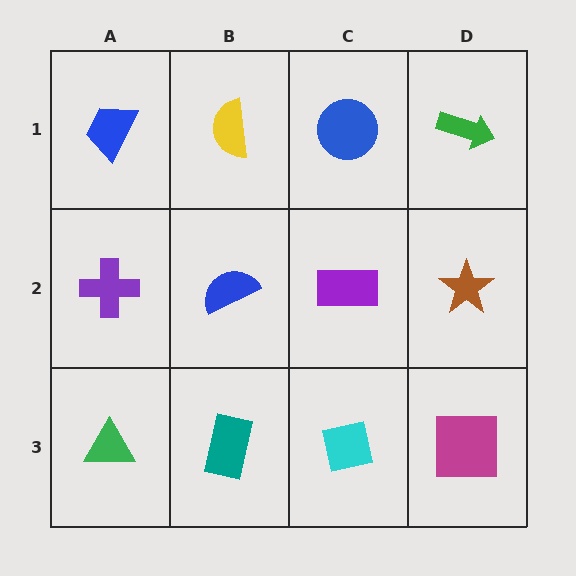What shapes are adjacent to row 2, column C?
A blue circle (row 1, column C), a cyan square (row 3, column C), a blue semicircle (row 2, column B), a brown star (row 2, column D).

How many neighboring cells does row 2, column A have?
3.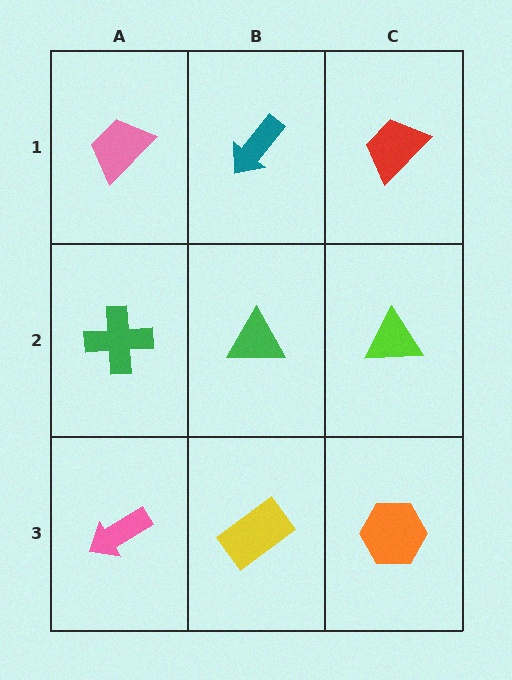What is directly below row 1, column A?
A green cross.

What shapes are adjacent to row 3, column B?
A green triangle (row 2, column B), a pink arrow (row 3, column A), an orange hexagon (row 3, column C).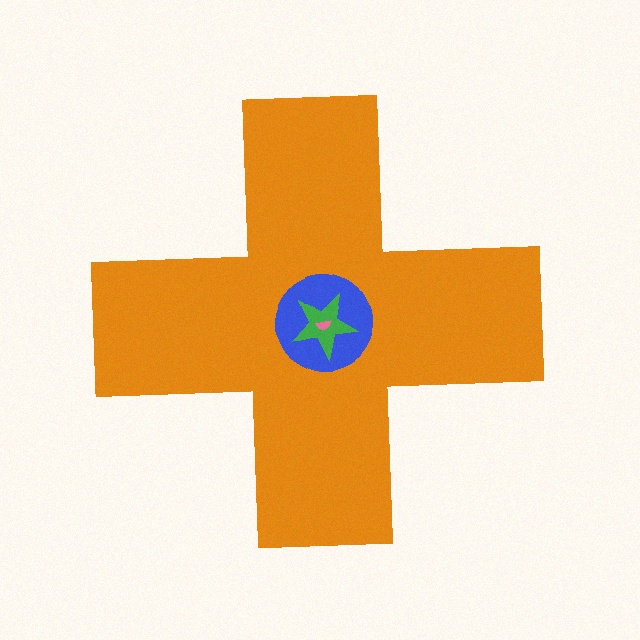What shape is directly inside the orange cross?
The blue circle.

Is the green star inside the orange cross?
Yes.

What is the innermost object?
The pink semicircle.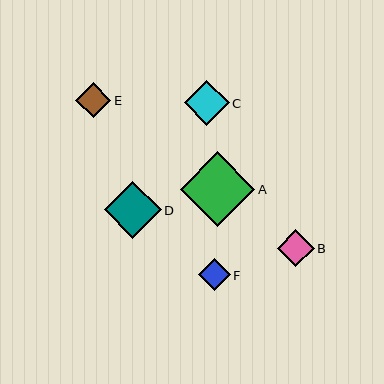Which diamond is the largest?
Diamond A is the largest with a size of approximately 74 pixels.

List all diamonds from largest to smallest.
From largest to smallest: A, D, C, B, E, F.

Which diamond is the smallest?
Diamond F is the smallest with a size of approximately 31 pixels.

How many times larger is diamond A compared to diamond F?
Diamond A is approximately 2.4 times the size of diamond F.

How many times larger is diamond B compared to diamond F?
Diamond B is approximately 1.2 times the size of diamond F.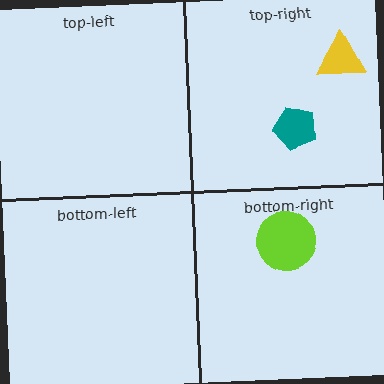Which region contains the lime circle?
The bottom-right region.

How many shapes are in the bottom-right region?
1.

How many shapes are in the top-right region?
2.